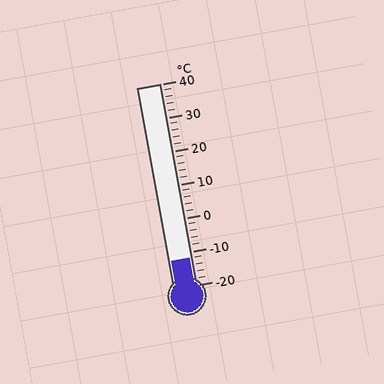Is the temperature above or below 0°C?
The temperature is below 0°C.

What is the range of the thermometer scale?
The thermometer scale ranges from -20°C to 40°C.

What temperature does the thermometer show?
The thermometer shows approximately -12°C.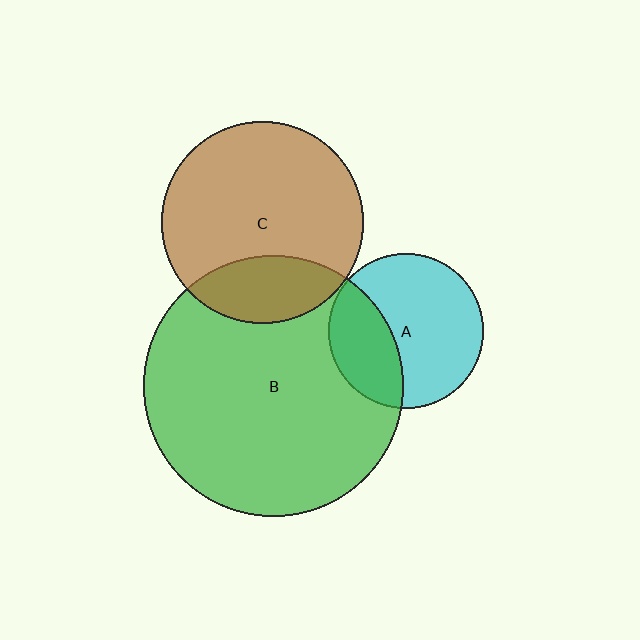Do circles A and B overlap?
Yes.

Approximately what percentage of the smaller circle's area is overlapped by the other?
Approximately 35%.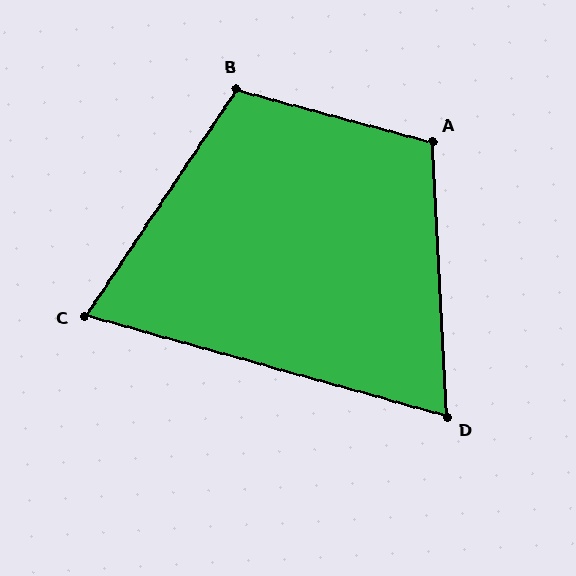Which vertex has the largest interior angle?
B, at approximately 109 degrees.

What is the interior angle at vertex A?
Approximately 108 degrees (obtuse).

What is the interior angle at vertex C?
Approximately 72 degrees (acute).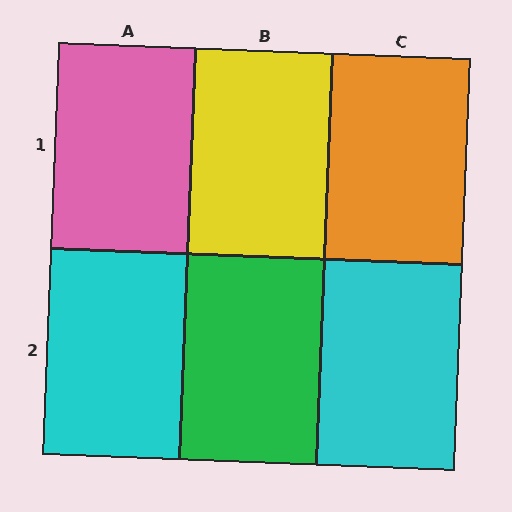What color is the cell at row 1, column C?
Orange.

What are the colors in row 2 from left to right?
Cyan, green, cyan.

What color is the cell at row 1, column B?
Yellow.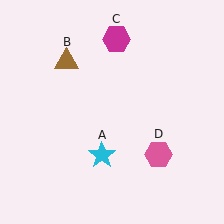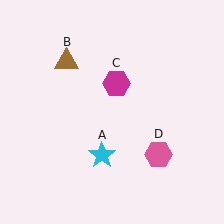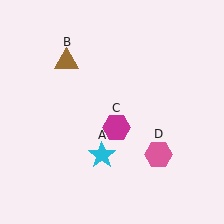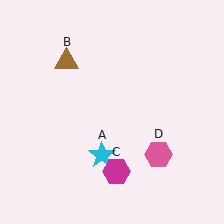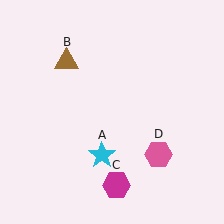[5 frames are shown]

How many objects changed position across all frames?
1 object changed position: magenta hexagon (object C).